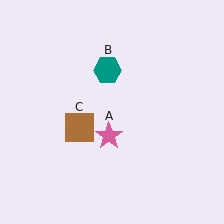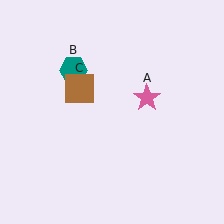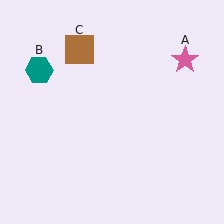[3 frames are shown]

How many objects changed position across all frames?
3 objects changed position: pink star (object A), teal hexagon (object B), brown square (object C).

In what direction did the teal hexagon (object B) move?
The teal hexagon (object B) moved left.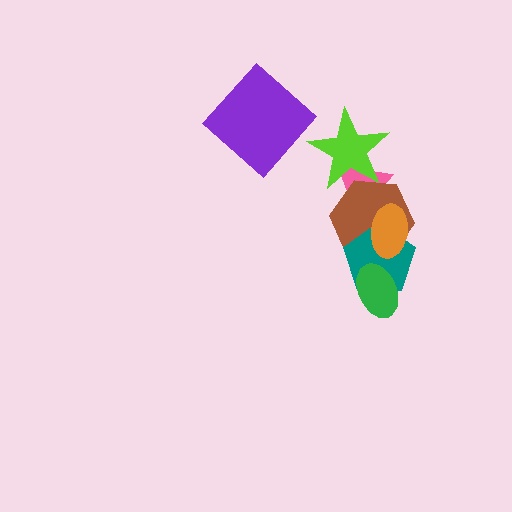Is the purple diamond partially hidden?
No, no other shape covers it.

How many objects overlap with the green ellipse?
1 object overlaps with the green ellipse.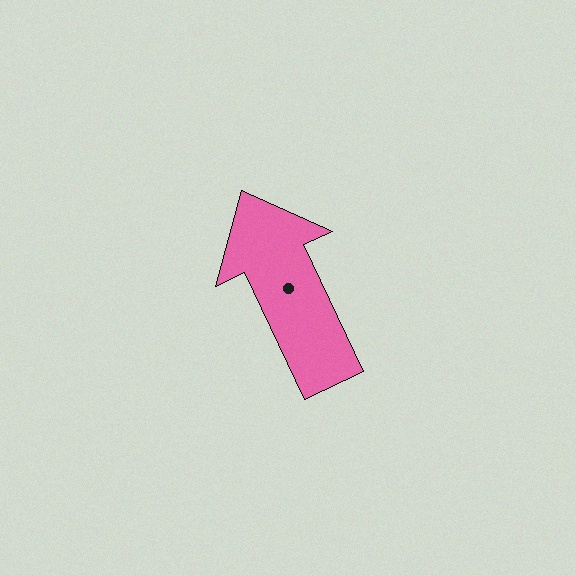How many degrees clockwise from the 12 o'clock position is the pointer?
Approximately 335 degrees.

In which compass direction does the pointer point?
Northwest.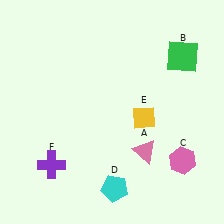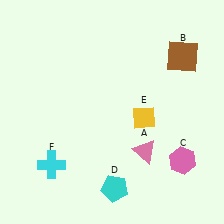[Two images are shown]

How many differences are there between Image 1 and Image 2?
There are 2 differences between the two images.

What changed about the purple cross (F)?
In Image 1, F is purple. In Image 2, it changed to cyan.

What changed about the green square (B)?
In Image 1, B is green. In Image 2, it changed to brown.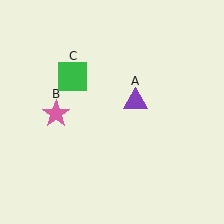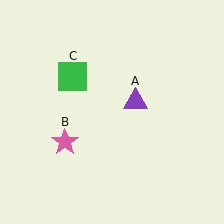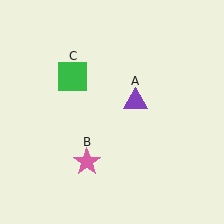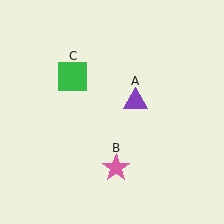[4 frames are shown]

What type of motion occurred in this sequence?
The pink star (object B) rotated counterclockwise around the center of the scene.